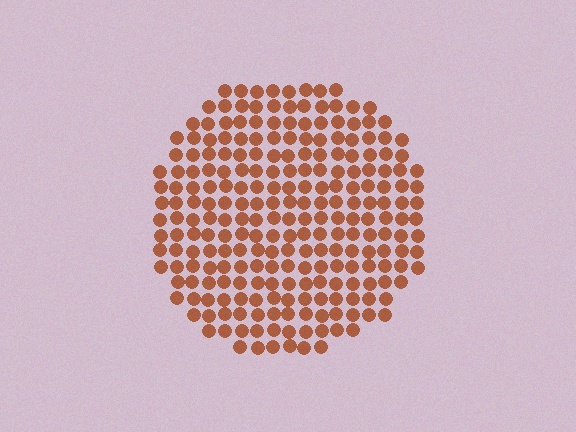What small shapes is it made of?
It is made of small circles.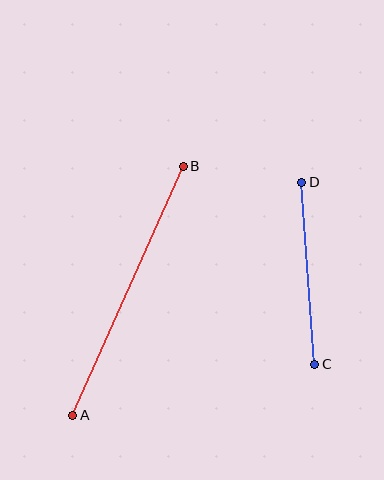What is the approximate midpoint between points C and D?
The midpoint is at approximately (308, 273) pixels.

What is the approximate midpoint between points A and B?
The midpoint is at approximately (128, 291) pixels.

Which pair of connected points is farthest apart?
Points A and B are farthest apart.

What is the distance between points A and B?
The distance is approximately 272 pixels.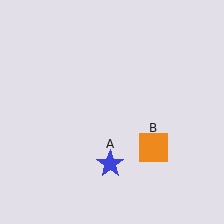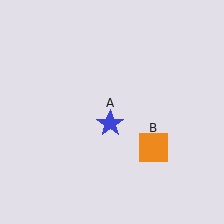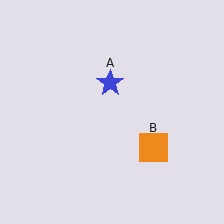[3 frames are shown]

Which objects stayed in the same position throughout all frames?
Orange square (object B) remained stationary.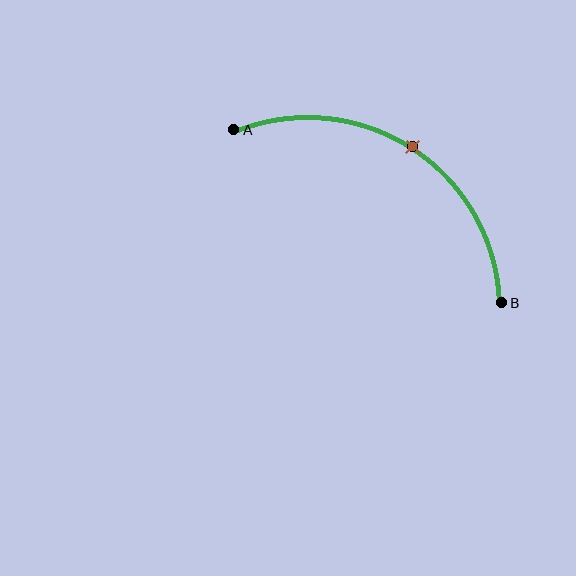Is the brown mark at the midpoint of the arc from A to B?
Yes. The brown mark lies on the arc at equal arc-length from both A and B — it is the arc midpoint.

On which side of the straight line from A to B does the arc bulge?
The arc bulges above the straight line connecting A and B.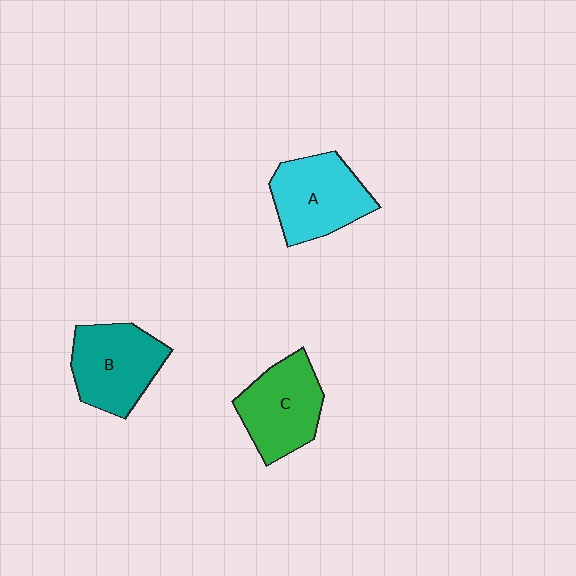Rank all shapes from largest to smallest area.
From largest to smallest: B (teal), A (cyan), C (green).